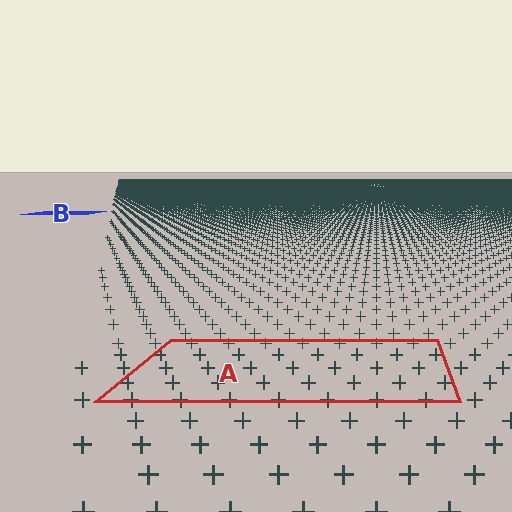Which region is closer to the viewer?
Region A is closer. The texture elements there are larger and more spread out.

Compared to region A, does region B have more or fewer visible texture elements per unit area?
Region B has more texture elements per unit area — they are packed more densely because it is farther away.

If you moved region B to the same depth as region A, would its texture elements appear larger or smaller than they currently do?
They would appear larger. At a closer depth, the same texture elements are projected at a bigger on-screen size.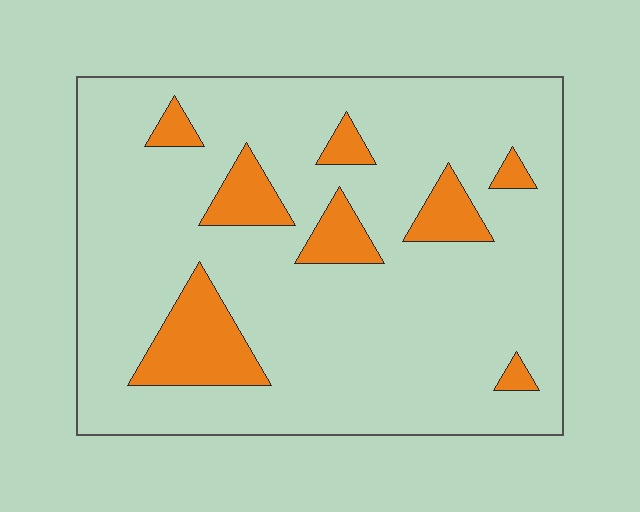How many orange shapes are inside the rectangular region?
8.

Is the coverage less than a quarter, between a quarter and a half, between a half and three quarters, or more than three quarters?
Less than a quarter.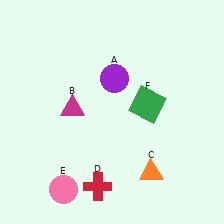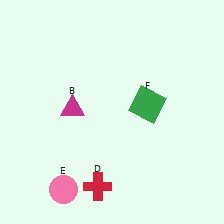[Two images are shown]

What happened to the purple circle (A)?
The purple circle (A) was removed in Image 2. It was in the top-right area of Image 1.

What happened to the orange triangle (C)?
The orange triangle (C) was removed in Image 2. It was in the bottom-right area of Image 1.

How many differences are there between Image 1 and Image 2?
There are 2 differences between the two images.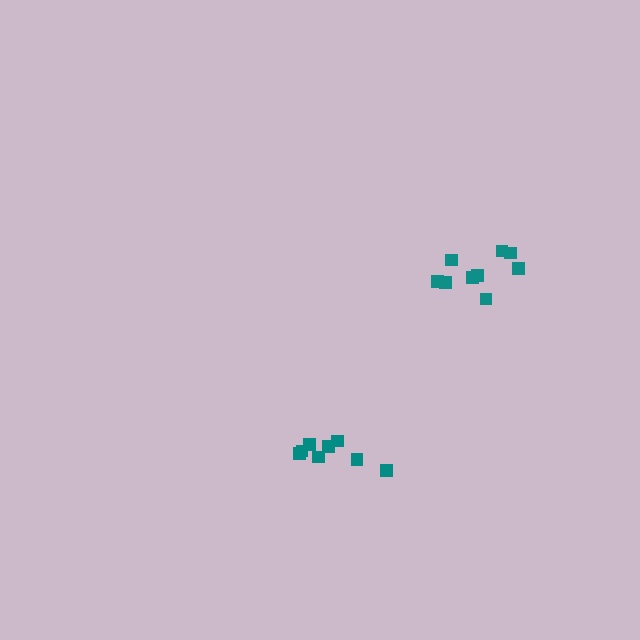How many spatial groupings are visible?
There are 2 spatial groupings.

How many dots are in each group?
Group 1: 9 dots, Group 2: 8 dots (17 total).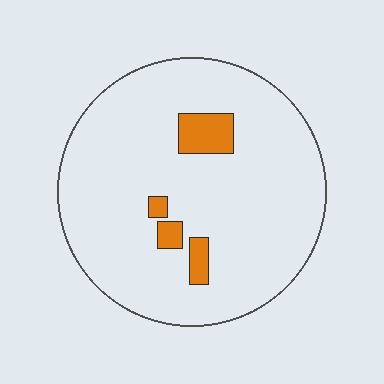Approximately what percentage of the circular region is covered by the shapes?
Approximately 10%.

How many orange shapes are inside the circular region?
4.